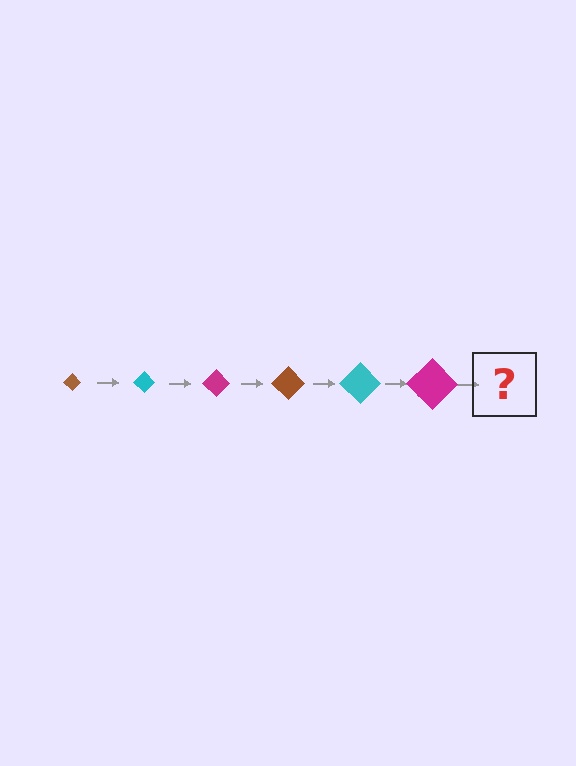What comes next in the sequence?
The next element should be a brown diamond, larger than the previous one.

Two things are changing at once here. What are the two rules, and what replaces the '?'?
The two rules are that the diamond grows larger each step and the color cycles through brown, cyan, and magenta. The '?' should be a brown diamond, larger than the previous one.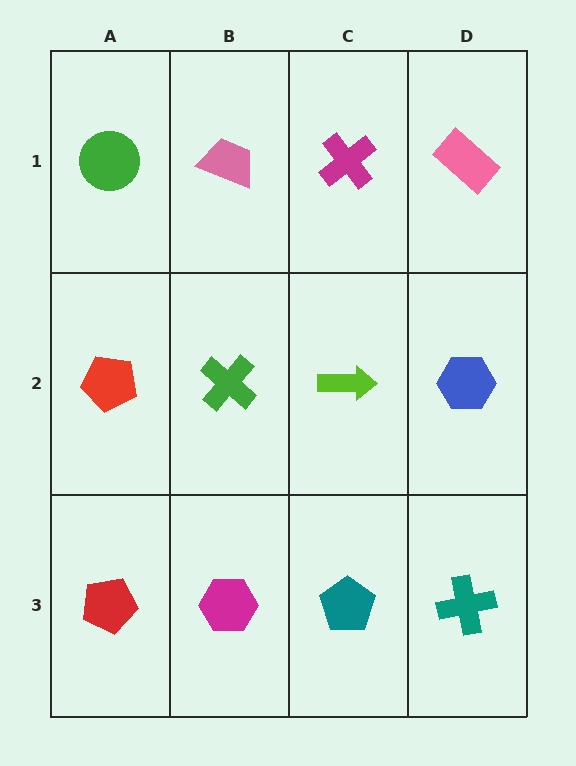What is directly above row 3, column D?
A blue hexagon.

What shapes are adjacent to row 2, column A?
A green circle (row 1, column A), a red pentagon (row 3, column A), a green cross (row 2, column B).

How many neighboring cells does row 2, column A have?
3.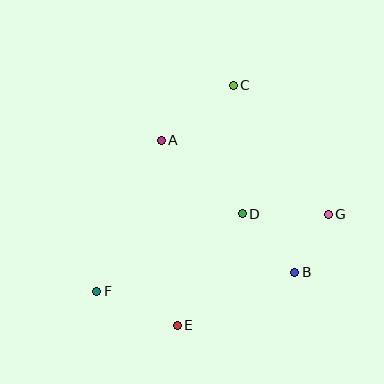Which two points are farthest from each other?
Points C and F are farthest from each other.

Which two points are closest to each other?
Points B and G are closest to each other.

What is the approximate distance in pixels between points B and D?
The distance between B and D is approximately 78 pixels.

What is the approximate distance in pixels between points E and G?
The distance between E and G is approximately 187 pixels.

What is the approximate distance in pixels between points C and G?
The distance between C and G is approximately 160 pixels.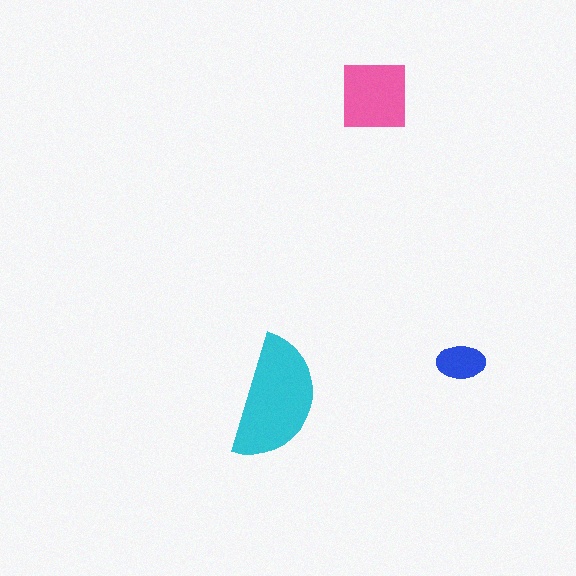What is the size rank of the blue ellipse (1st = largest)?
3rd.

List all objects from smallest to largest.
The blue ellipse, the pink square, the cyan semicircle.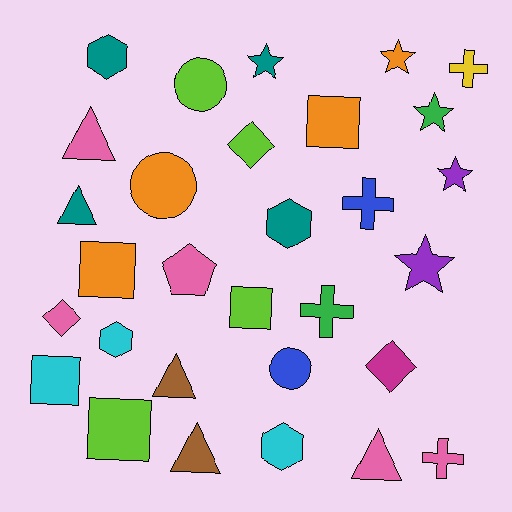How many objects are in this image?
There are 30 objects.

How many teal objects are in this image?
There are 4 teal objects.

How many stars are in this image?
There are 5 stars.